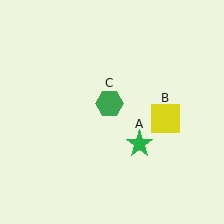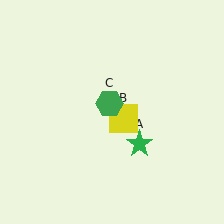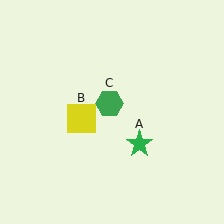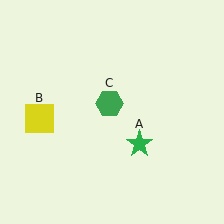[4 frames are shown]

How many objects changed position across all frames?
1 object changed position: yellow square (object B).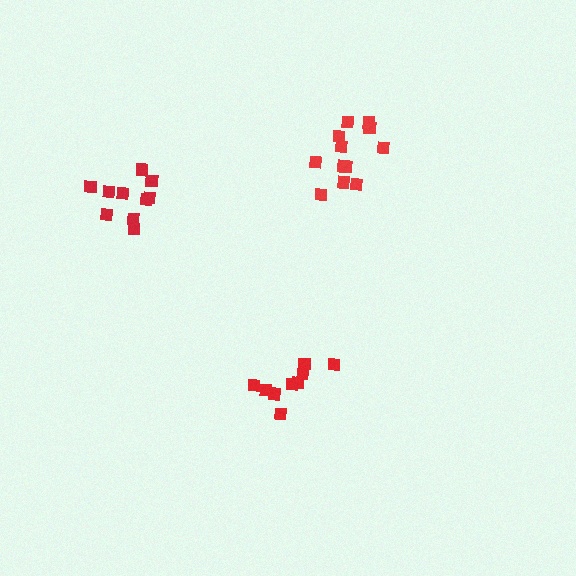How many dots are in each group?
Group 1: 10 dots, Group 2: 12 dots, Group 3: 9 dots (31 total).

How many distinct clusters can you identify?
There are 3 distinct clusters.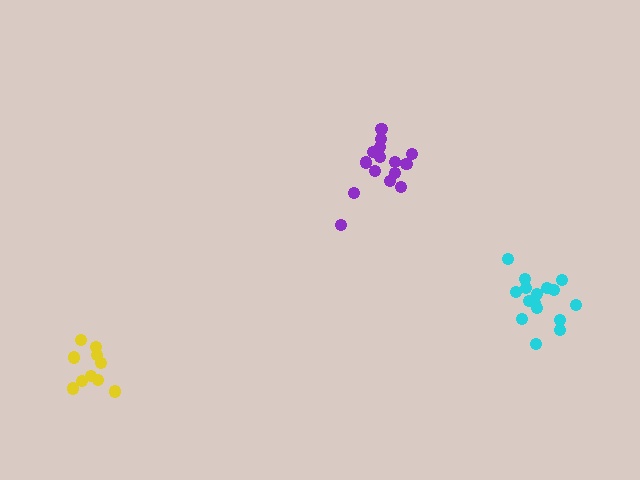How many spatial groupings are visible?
There are 3 spatial groupings.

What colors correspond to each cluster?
The clusters are colored: cyan, yellow, purple.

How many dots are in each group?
Group 1: 16 dots, Group 2: 10 dots, Group 3: 15 dots (41 total).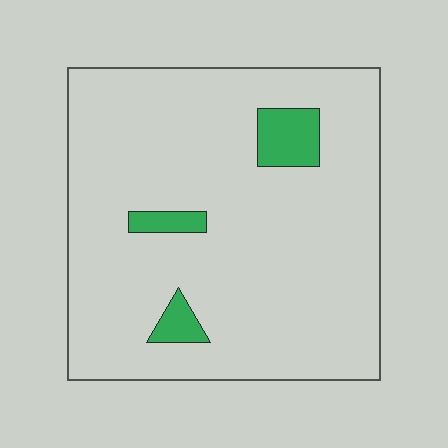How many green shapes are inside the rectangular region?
3.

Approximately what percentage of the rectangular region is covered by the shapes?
Approximately 5%.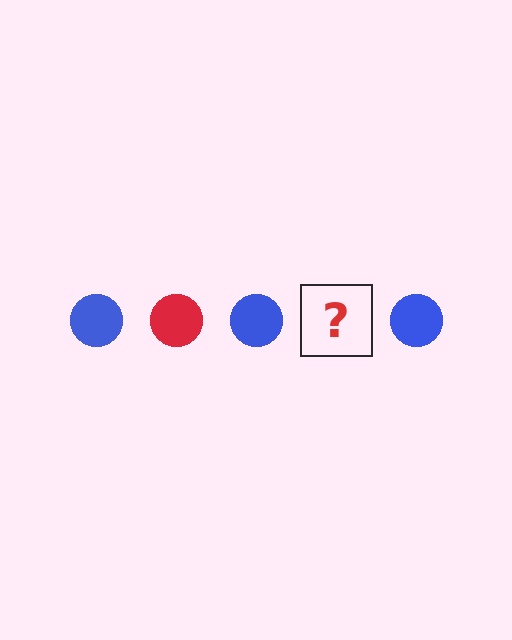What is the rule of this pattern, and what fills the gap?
The rule is that the pattern cycles through blue, red circles. The gap should be filled with a red circle.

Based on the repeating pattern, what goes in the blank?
The blank should be a red circle.